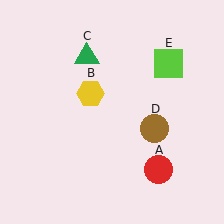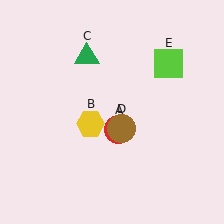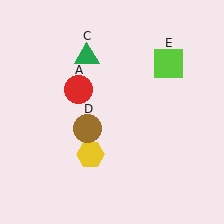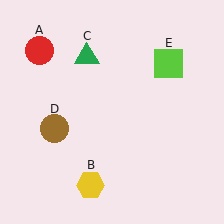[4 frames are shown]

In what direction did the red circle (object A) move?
The red circle (object A) moved up and to the left.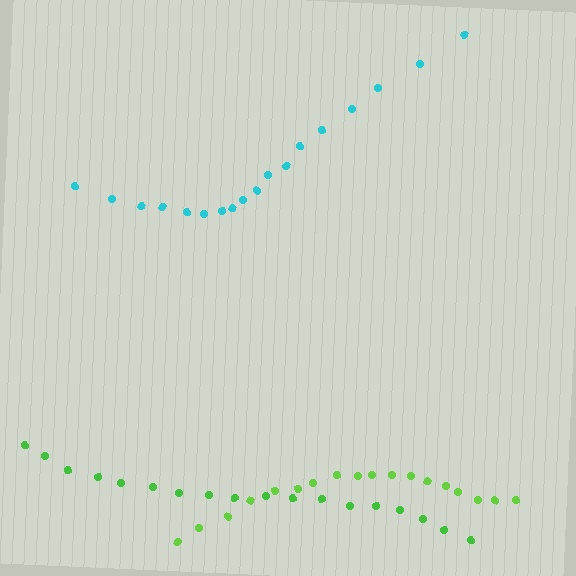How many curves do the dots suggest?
There are 3 distinct paths.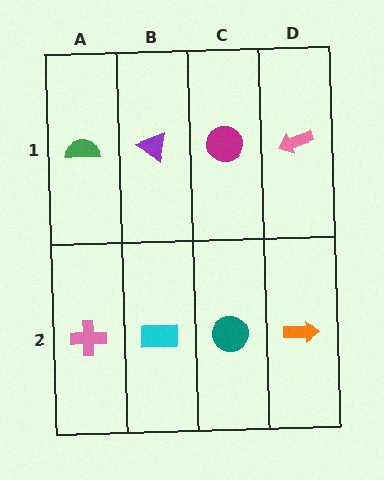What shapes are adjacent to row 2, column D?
A pink arrow (row 1, column D), a teal circle (row 2, column C).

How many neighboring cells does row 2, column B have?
3.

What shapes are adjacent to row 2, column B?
A purple triangle (row 1, column B), a pink cross (row 2, column A), a teal circle (row 2, column C).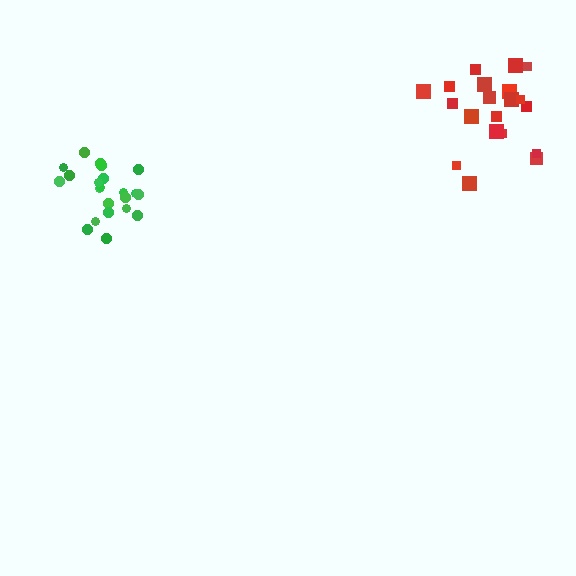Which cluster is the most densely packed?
Green.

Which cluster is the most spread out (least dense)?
Red.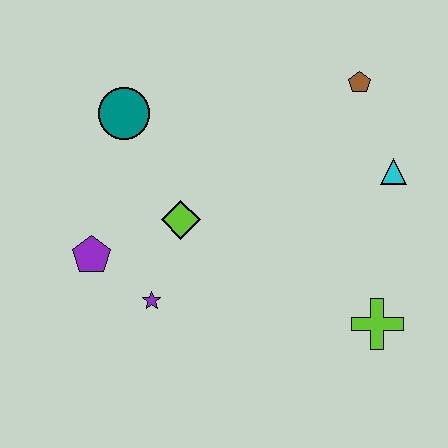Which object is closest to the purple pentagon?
The purple star is closest to the purple pentagon.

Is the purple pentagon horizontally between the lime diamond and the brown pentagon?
No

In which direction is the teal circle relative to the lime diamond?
The teal circle is above the lime diamond.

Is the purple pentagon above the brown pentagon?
No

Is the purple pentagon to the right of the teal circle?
No